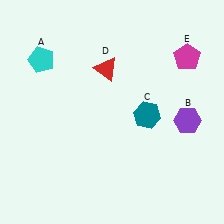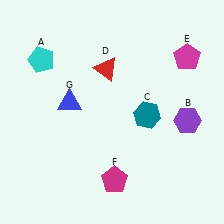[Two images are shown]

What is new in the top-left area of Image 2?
A blue triangle (G) was added in the top-left area of Image 2.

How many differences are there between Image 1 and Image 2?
There are 2 differences between the two images.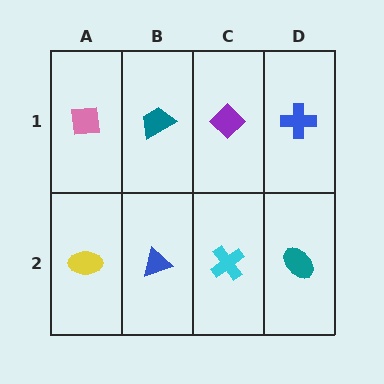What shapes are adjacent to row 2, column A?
A pink square (row 1, column A), a blue triangle (row 2, column B).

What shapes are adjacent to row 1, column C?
A cyan cross (row 2, column C), a teal trapezoid (row 1, column B), a blue cross (row 1, column D).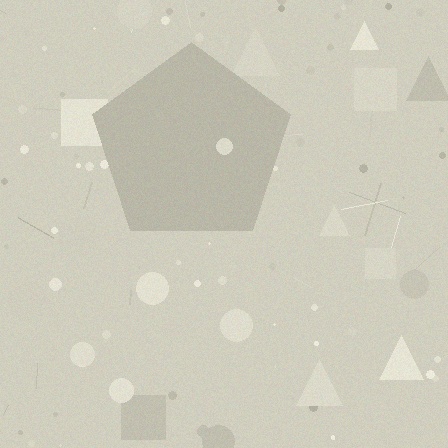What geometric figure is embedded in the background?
A pentagon is embedded in the background.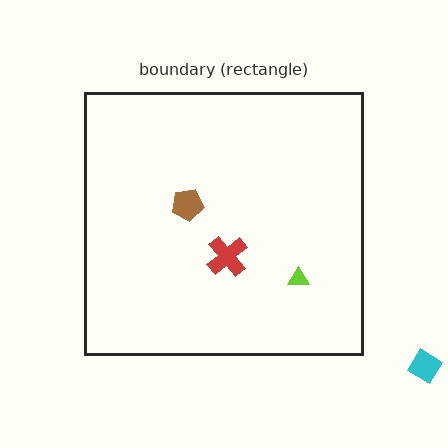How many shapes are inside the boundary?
3 inside, 1 outside.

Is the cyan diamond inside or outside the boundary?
Outside.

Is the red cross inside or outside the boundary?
Inside.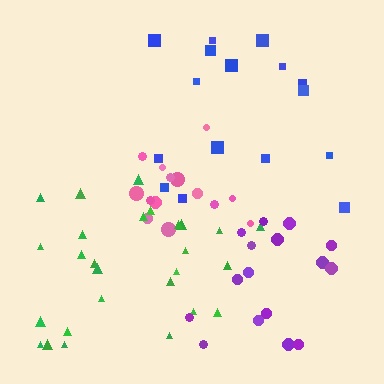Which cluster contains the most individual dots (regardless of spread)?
Green (27).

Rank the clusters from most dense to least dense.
pink, green, purple, blue.